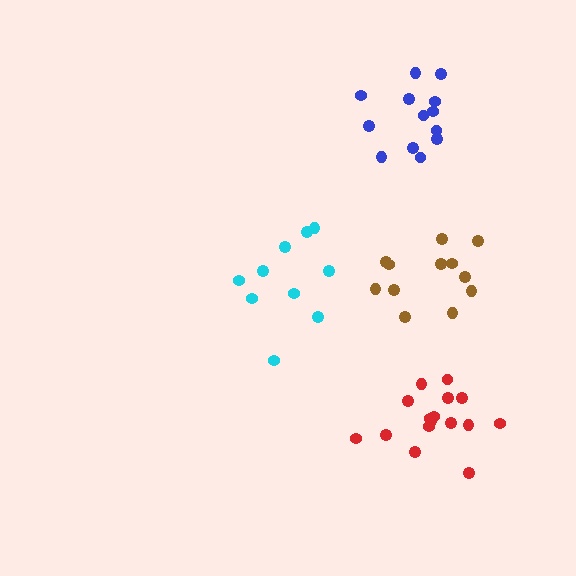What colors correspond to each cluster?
The clusters are colored: brown, blue, cyan, red.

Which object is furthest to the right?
The brown cluster is rightmost.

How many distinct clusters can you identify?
There are 4 distinct clusters.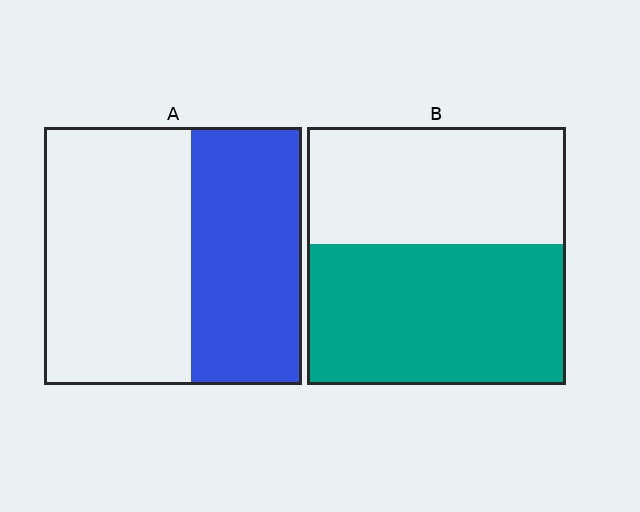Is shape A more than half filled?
No.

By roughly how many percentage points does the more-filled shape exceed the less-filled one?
By roughly 10 percentage points (B over A).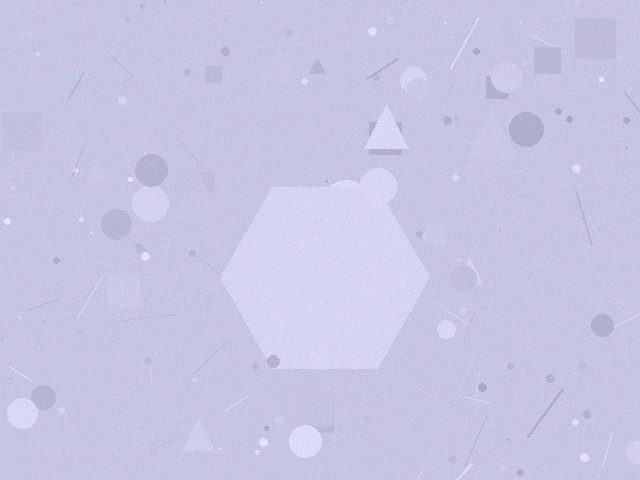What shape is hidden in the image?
A hexagon is hidden in the image.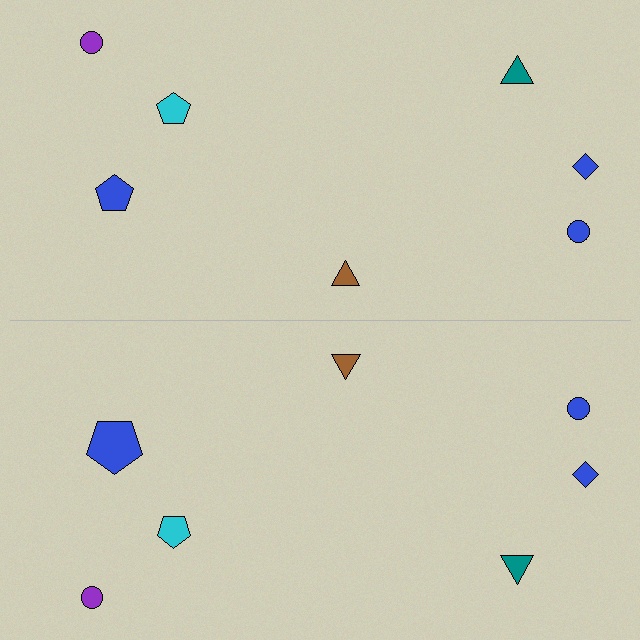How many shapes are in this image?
There are 14 shapes in this image.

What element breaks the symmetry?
The blue pentagon on the bottom side has a different size than its mirror counterpart.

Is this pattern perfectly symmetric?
No, the pattern is not perfectly symmetric. The blue pentagon on the bottom side has a different size than its mirror counterpart.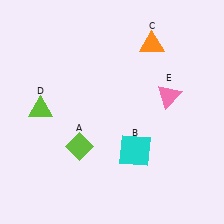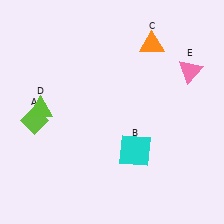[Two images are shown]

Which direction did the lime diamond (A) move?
The lime diamond (A) moved left.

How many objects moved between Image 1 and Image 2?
2 objects moved between the two images.